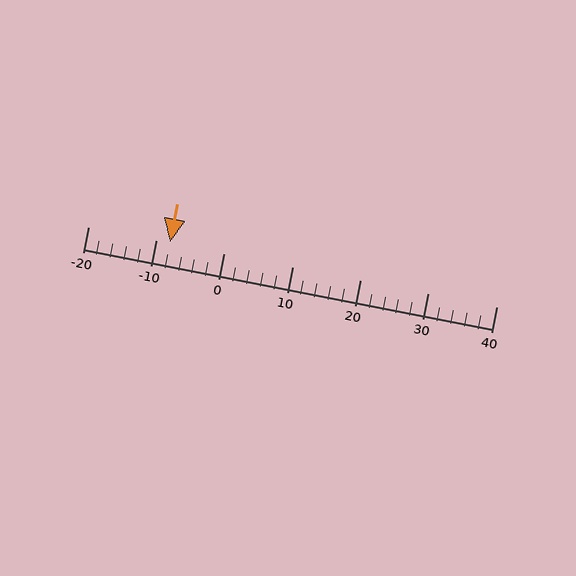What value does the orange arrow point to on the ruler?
The orange arrow points to approximately -8.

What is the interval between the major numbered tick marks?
The major tick marks are spaced 10 units apart.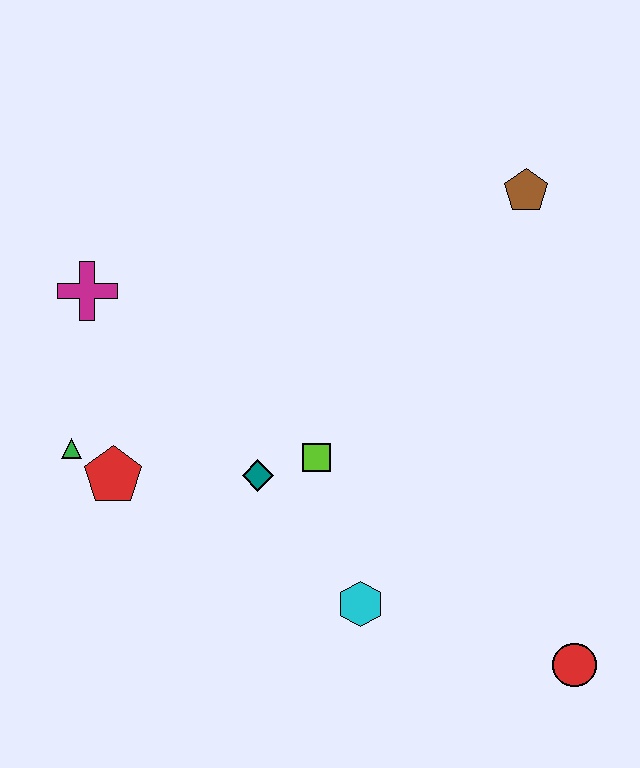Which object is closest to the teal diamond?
The lime square is closest to the teal diamond.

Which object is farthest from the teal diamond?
The brown pentagon is farthest from the teal diamond.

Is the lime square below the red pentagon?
No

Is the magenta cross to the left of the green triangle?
No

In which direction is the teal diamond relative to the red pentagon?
The teal diamond is to the right of the red pentagon.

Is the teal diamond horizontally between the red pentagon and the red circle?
Yes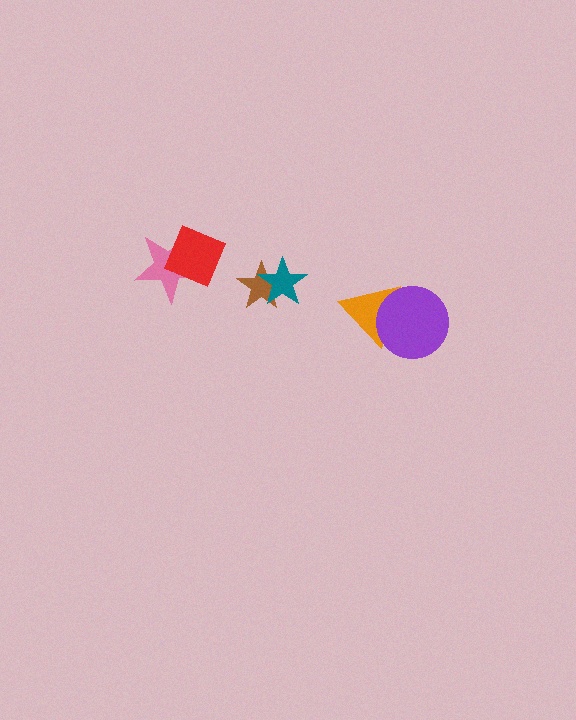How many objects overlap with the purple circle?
1 object overlaps with the purple circle.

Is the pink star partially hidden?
Yes, it is partially covered by another shape.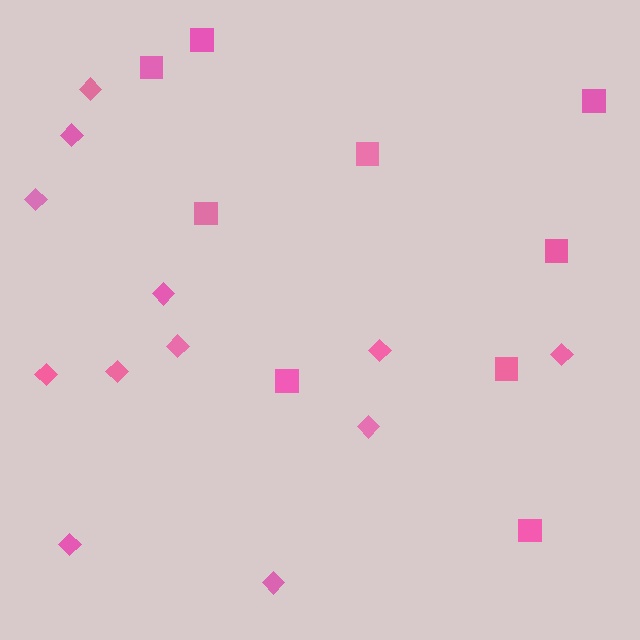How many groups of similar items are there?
There are 2 groups: one group of squares (9) and one group of diamonds (12).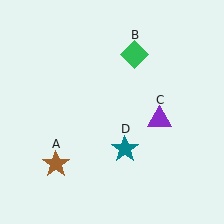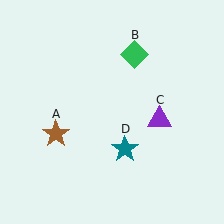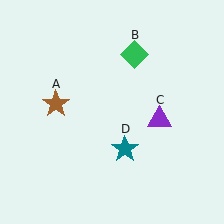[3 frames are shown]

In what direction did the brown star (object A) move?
The brown star (object A) moved up.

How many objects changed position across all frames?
1 object changed position: brown star (object A).